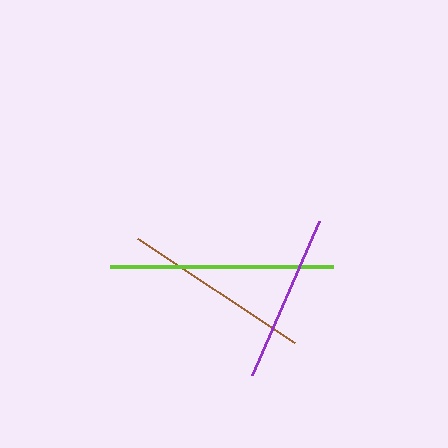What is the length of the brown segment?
The brown segment is approximately 189 pixels long.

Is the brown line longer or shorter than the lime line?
The lime line is longer than the brown line.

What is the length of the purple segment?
The purple segment is approximately 169 pixels long.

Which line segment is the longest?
The lime line is the longest at approximately 222 pixels.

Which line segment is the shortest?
The purple line is the shortest at approximately 169 pixels.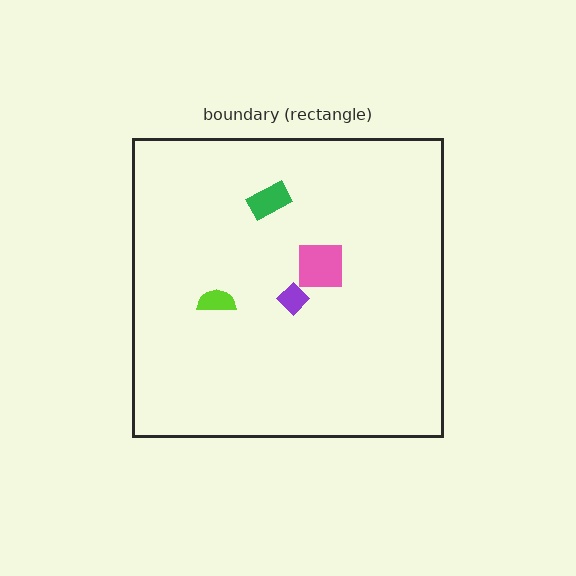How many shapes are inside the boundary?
4 inside, 0 outside.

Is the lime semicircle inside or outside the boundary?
Inside.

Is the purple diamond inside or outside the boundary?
Inside.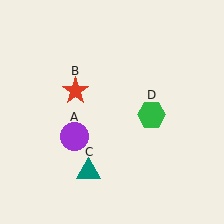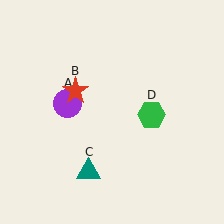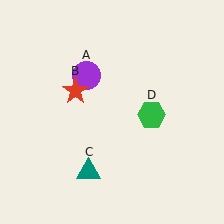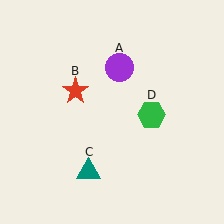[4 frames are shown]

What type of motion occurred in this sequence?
The purple circle (object A) rotated clockwise around the center of the scene.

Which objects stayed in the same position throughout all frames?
Red star (object B) and teal triangle (object C) and green hexagon (object D) remained stationary.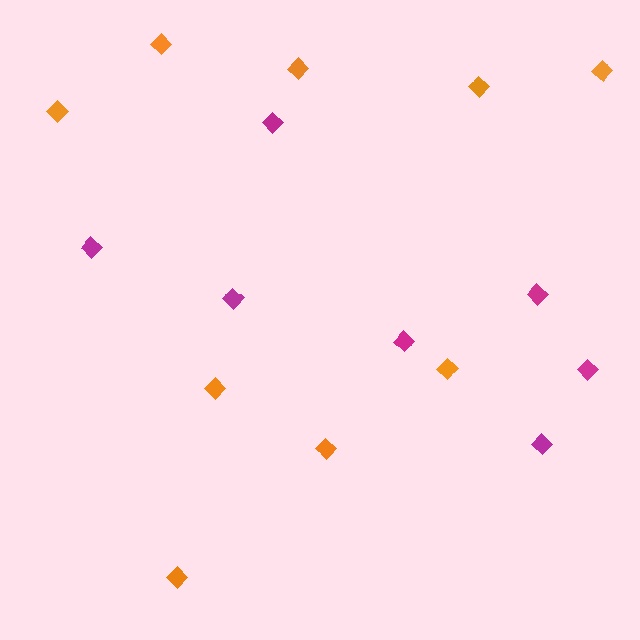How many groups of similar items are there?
There are 2 groups: one group of orange diamonds (9) and one group of magenta diamonds (7).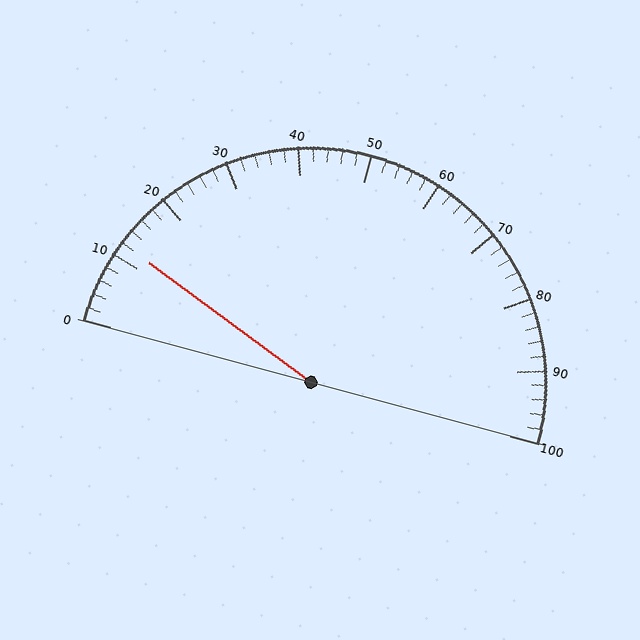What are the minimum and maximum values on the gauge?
The gauge ranges from 0 to 100.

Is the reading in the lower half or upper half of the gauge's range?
The reading is in the lower half of the range (0 to 100).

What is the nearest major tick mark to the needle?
The nearest major tick mark is 10.